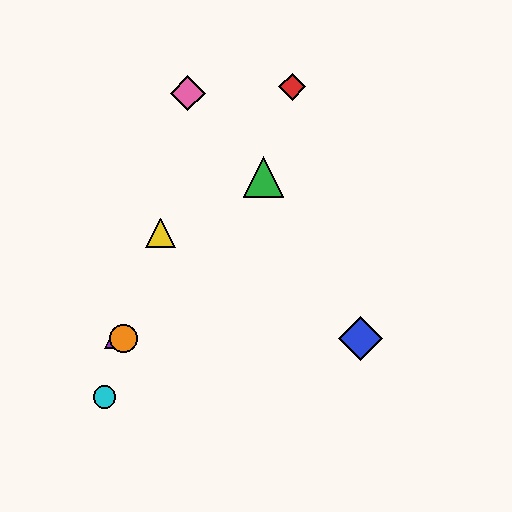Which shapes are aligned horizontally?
The blue diamond, the purple triangle, the orange circle are aligned horizontally.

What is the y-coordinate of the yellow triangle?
The yellow triangle is at y≈233.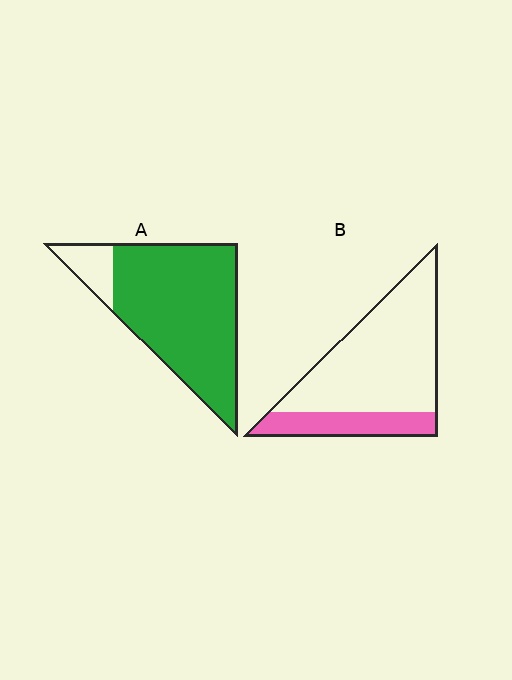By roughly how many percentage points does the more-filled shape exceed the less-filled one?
By roughly 65 percentage points (A over B).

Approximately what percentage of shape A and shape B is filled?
A is approximately 85% and B is approximately 25%.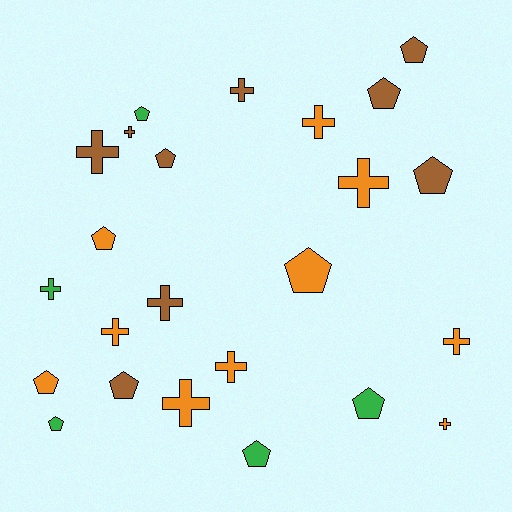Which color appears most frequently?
Orange, with 10 objects.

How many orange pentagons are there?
There are 3 orange pentagons.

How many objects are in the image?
There are 24 objects.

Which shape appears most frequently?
Pentagon, with 12 objects.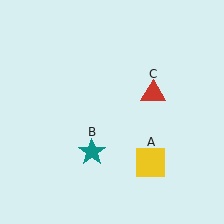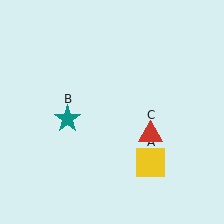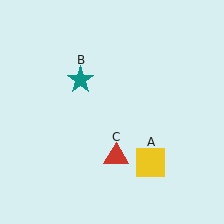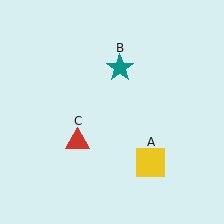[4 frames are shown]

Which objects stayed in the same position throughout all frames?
Yellow square (object A) remained stationary.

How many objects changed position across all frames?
2 objects changed position: teal star (object B), red triangle (object C).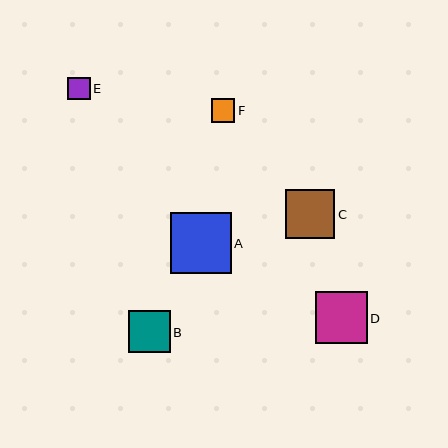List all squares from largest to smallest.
From largest to smallest: A, D, C, B, F, E.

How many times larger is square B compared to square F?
Square B is approximately 1.8 times the size of square F.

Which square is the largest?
Square A is the largest with a size of approximately 61 pixels.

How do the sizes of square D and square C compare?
Square D and square C are approximately the same size.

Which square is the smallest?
Square E is the smallest with a size of approximately 23 pixels.